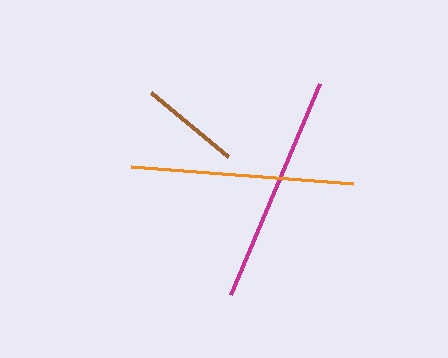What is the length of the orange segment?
The orange segment is approximately 223 pixels long.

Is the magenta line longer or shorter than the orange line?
The magenta line is longer than the orange line.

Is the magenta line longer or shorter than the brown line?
The magenta line is longer than the brown line.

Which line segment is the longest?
The magenta line is the longest at approximately 229 pixels.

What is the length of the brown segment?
The brown segment is approximately 100 pixels long.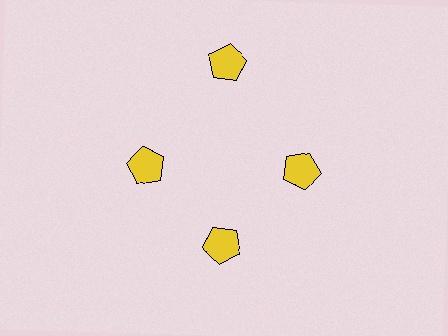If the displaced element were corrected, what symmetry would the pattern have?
It would have 4-fold rotational symmetry — the pattern would map onto itself every 90 degrees.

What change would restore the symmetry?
The symmetry would be restored by moving it inward, back onto the ring so that all 4 pentagons sit at equal angles and equal distance from the center.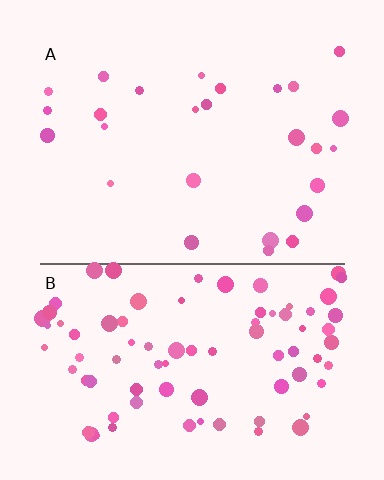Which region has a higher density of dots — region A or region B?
B (the bottom).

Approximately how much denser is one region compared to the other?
Approximately 3.2× — region B over region A.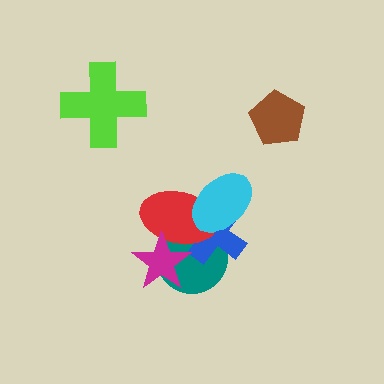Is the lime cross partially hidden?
No, no other shape covers it.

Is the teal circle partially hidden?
Yes, it is partially covered by another shape.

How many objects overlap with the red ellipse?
4 objects overlap with the red ellipse.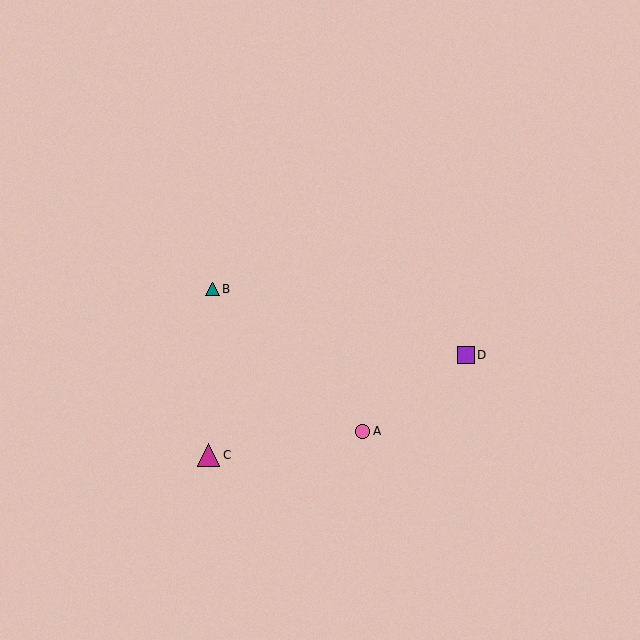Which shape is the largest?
The magenta triangle (labeled C) is the largest.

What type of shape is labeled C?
Shape C is a magenta triangle.